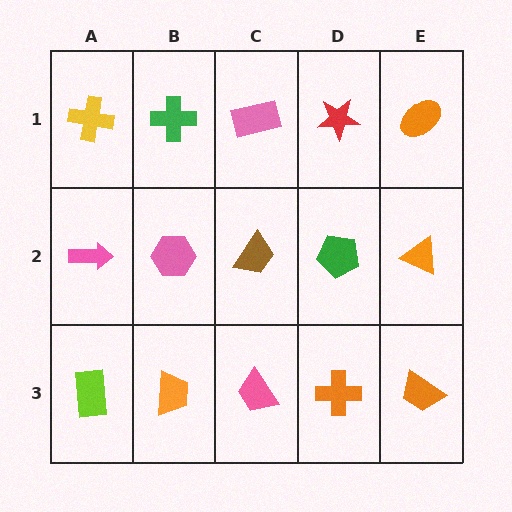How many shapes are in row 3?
5 shapes.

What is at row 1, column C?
A pink rectangle.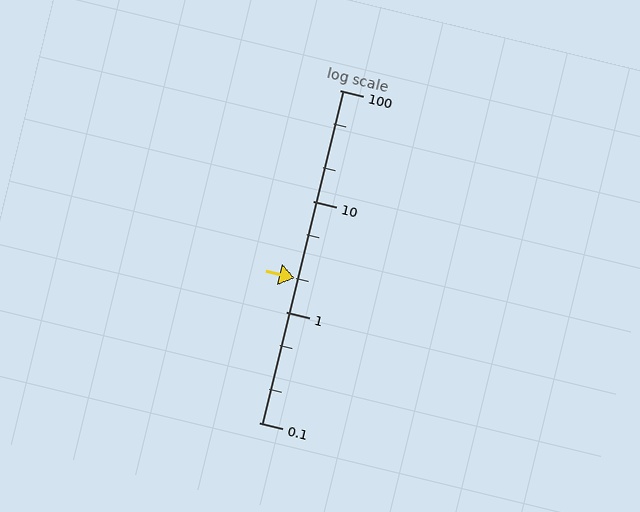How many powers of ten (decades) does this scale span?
The scale spans 3 decades, from 0.1 to 100.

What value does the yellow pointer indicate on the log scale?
The pointer indicates approximately 2.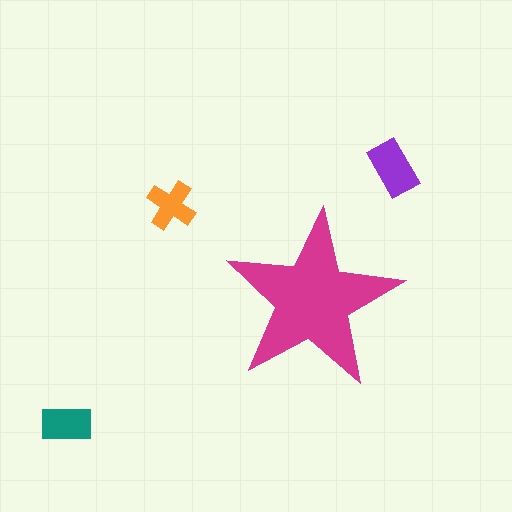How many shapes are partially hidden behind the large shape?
0 shapes are partially hidden.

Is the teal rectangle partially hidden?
No, the teal rectangle is fully visible.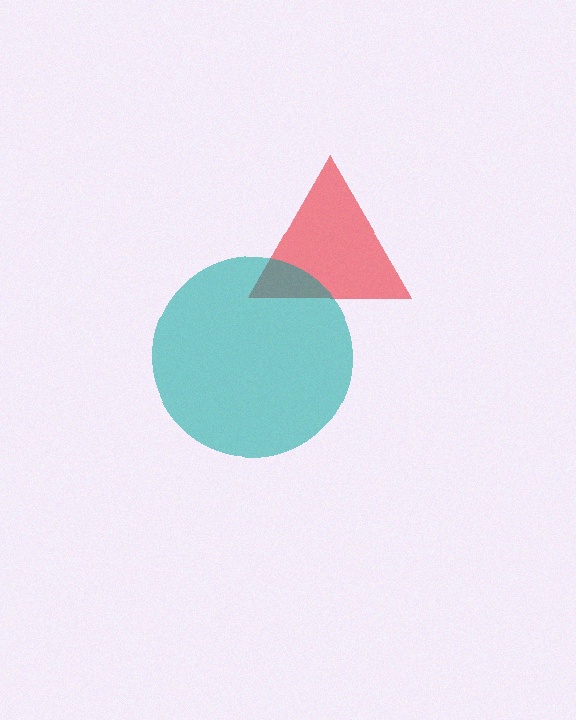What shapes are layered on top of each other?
The layered shapes are: a red triangle, a teal circle.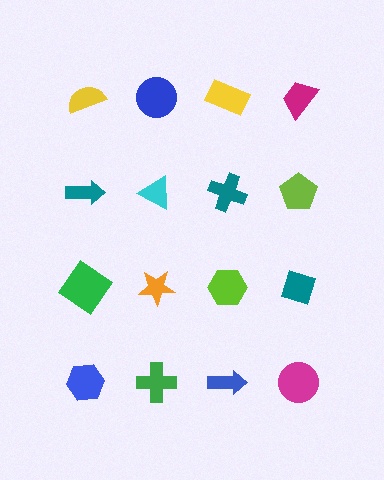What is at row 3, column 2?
An orange star.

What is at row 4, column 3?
A blue arrow.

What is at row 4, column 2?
A green cross.